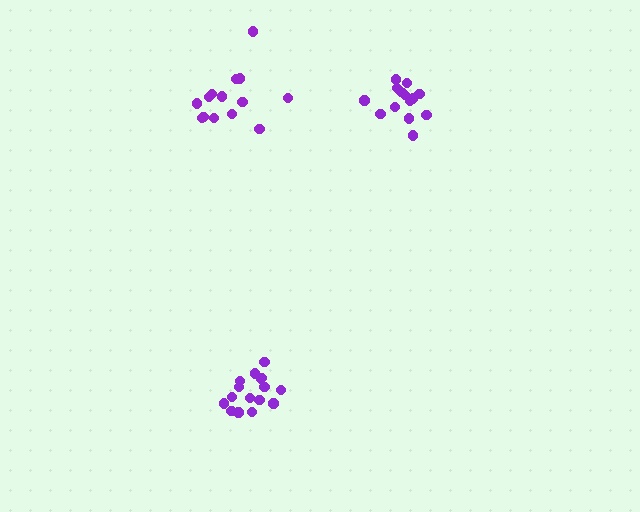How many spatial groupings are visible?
There are 3 spatial groupings.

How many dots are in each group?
Group 1: 14 dots, Group 2: 15 dots, Group 3: 16 dots (45 total).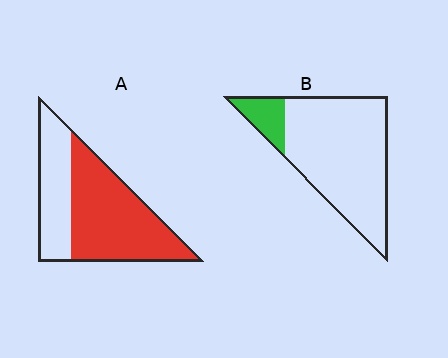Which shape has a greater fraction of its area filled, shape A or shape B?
Shape A.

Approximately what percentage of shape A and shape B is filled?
A is approximately 65% and B is approximately 15%.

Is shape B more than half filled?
No.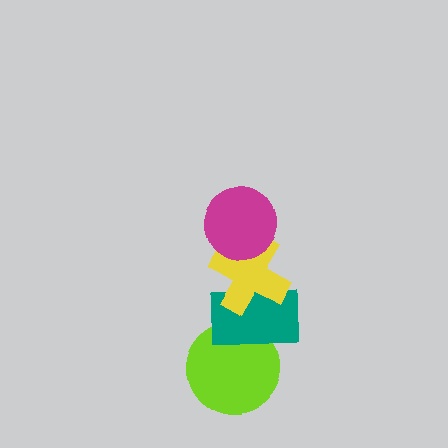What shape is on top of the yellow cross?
The magenta circle is on top of the yellow cross.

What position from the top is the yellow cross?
The yellow cross is 2nd from the top.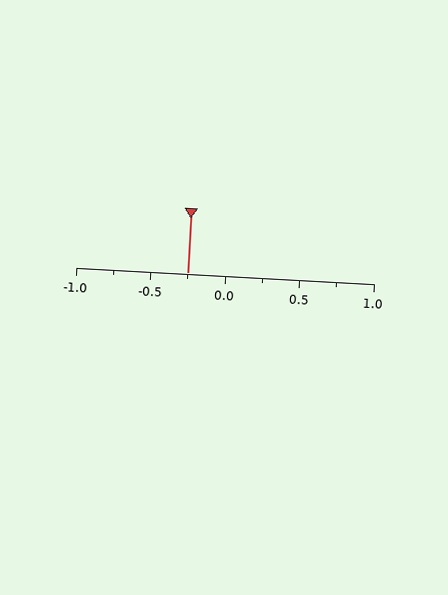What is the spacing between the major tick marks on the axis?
The major ticks are spaced 0.5 apart.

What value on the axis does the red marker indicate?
The marker indicates approximately -0.25.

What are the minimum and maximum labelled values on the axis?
The axis runs from -1.0 to 1.0.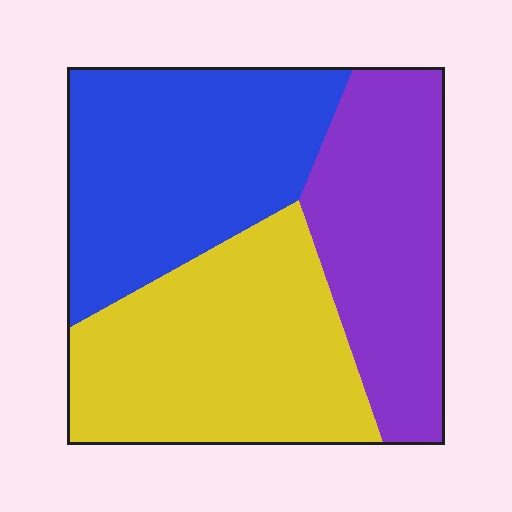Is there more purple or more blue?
Blue.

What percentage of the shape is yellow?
Yellow takes up about three eighths (3/8) of the shape.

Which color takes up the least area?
Purple, at roughly 30%.